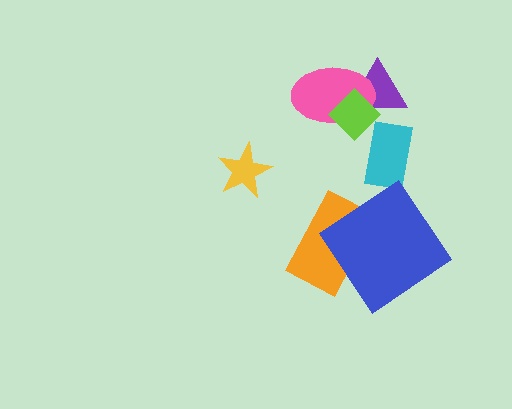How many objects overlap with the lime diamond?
2 objects overlap with the lime diamond.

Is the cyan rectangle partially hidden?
No, no other shape covers it.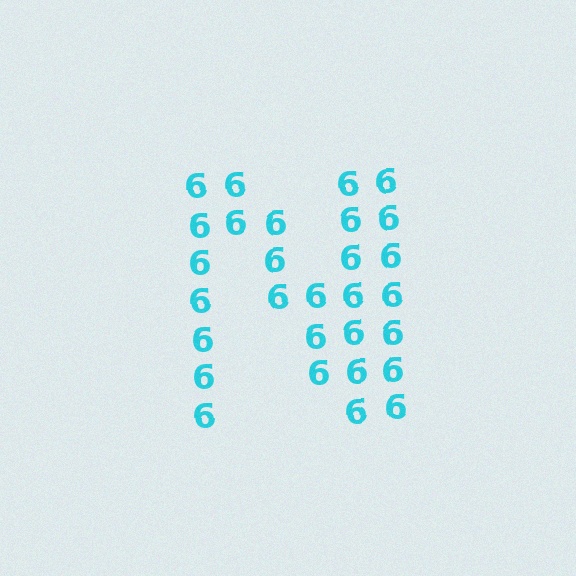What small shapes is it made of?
It is made of small digit 6's.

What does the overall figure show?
The overall figure shows the letter N.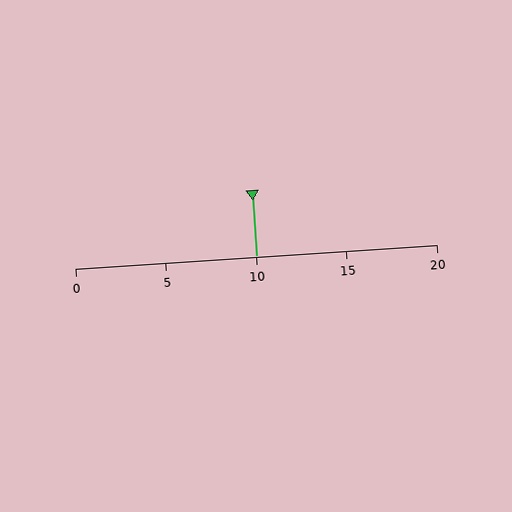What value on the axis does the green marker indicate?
The marker indicates approximately 10.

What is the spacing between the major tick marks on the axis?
The major ticks are spaced 5 apart.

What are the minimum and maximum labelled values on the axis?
The axis runs from 0 to 20.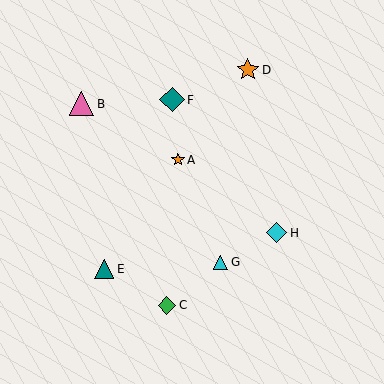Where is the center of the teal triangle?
The center of the teal triangle is at (104, 269).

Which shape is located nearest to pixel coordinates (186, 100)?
The teal diamond (labeled F) at (172, 100) is nearest to that location.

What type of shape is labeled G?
Shape G is a cyan triangle.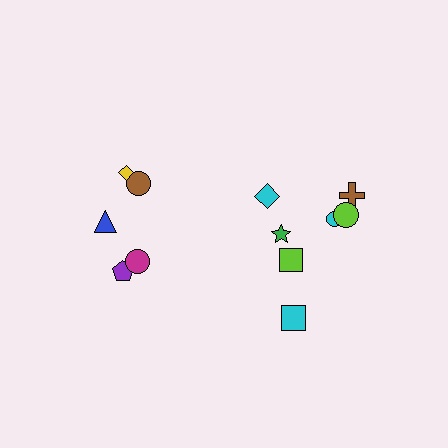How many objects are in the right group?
There are 7 objects.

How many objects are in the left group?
There are 5 objects.